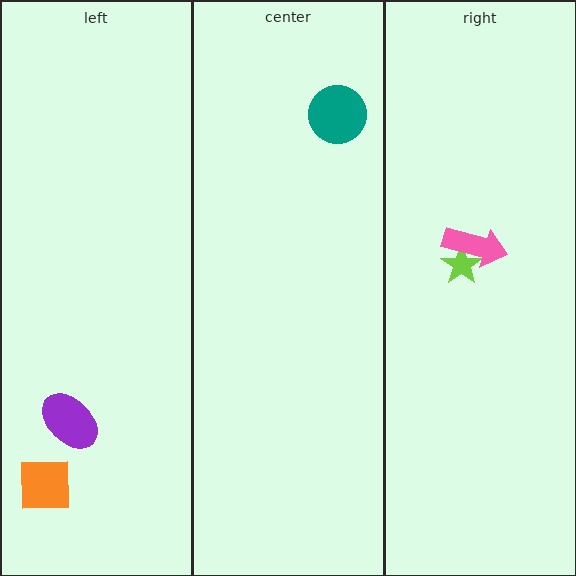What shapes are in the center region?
The teal circle.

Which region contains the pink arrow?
The right region.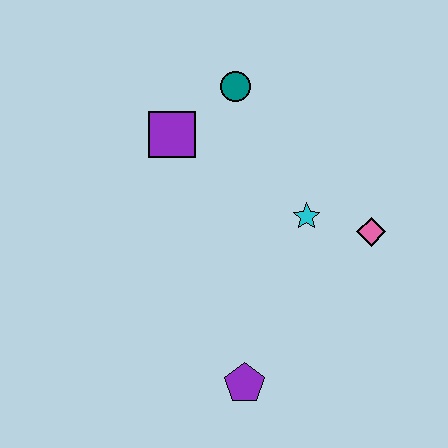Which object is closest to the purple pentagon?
The cyan star is closest to the purple pentagon.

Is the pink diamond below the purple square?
Yes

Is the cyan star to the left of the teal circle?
No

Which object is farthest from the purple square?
The purple pentagon is farthest from the purple square.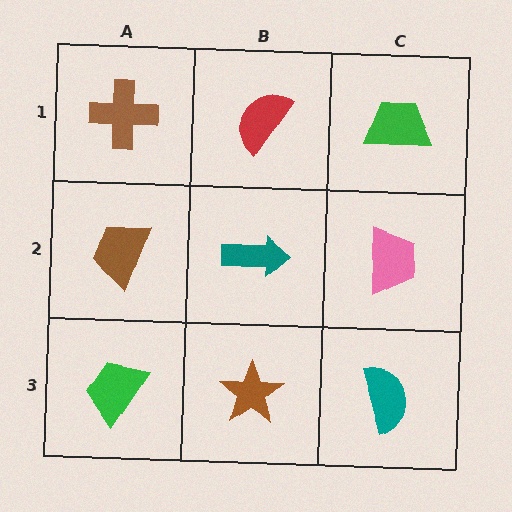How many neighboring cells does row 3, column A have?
2.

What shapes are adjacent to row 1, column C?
A pink trapezoid (row 2, column C), a red semicircle (row 1, column B).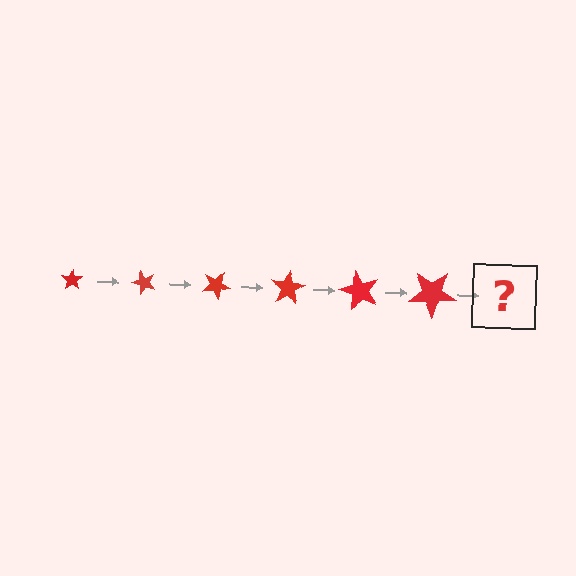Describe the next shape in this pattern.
It should be a star, larger than the previous one and rotated 300 degrees from the start.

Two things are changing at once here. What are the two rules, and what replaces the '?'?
The two rules are that the star grows larger each step and it rotates 50 degrees each step. The '?' should be a star, larger than the previous one and rotated 300 degrees from the start.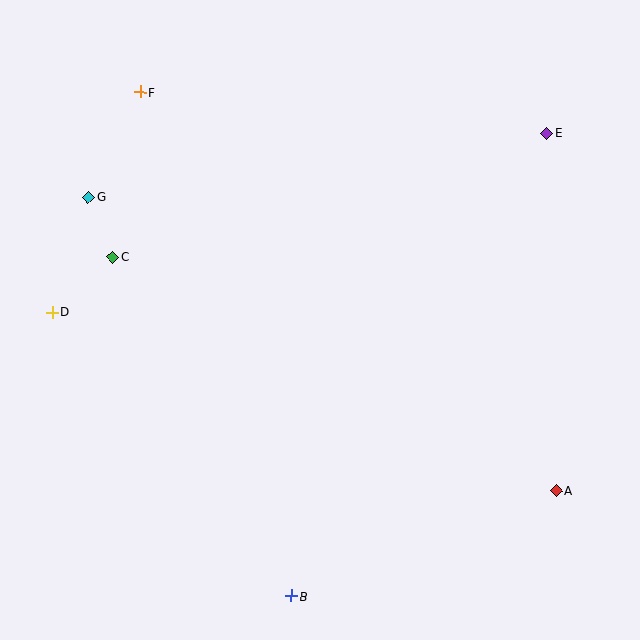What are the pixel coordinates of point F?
Point F is at (140, 92).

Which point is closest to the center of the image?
Point C at (112, 257) is closest to the center.